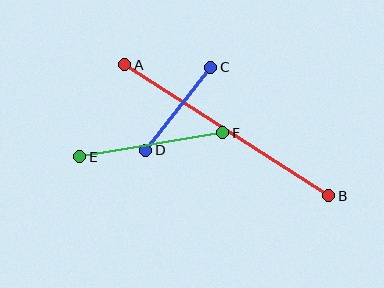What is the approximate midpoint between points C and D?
The midpoint is at approximately (178, 109) pixels.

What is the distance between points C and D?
The distance is approximately 105 pixels.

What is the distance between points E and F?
The distance is approximately 145 pixels.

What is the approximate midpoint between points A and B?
The midpoint is at approximately (227, 130) pixels.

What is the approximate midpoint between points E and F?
The midpoint is at approximately (151, 145) pixels.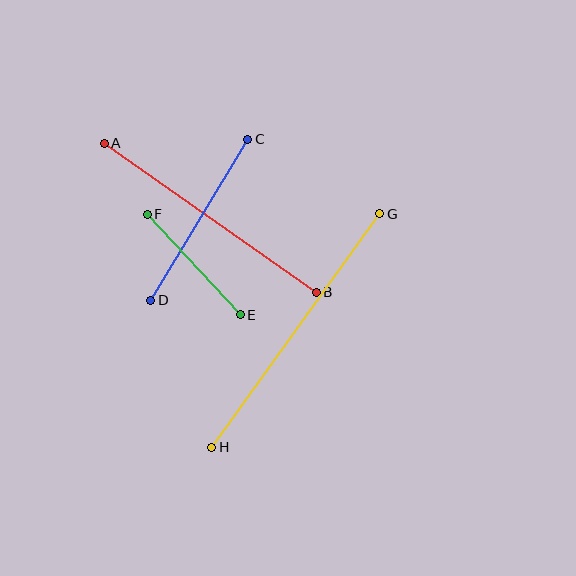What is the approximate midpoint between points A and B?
The midpoint is at approximately (210, 218) pixels.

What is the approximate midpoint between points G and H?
The midpoint is at approximately (296, 330) pixels.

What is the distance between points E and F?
The distance is approximately 137 pixels.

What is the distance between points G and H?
The distance is approximately 288 pixels.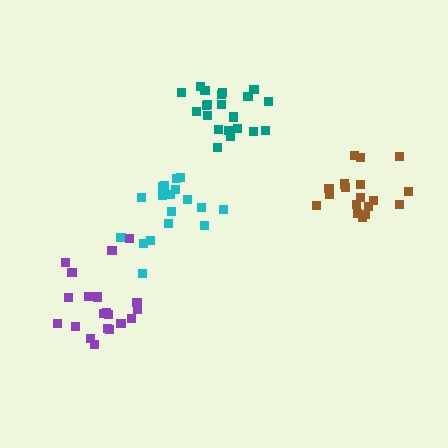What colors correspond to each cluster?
The clusters are colored: teal, cyan, brown, purple.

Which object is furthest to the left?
The purple cluster is leftmost.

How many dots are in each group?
Group 1: 21 dots, Group 2: 18 dots, Group 3: 18 dots, Group 4: 20 dots (77 total).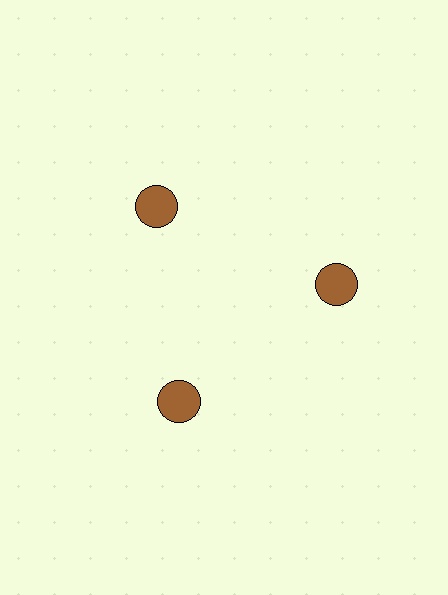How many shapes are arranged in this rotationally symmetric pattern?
There are 3 shapes, arranged in 3 groups of 1.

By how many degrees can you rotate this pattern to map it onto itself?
The pattern maps onto itself every 120 degrees of rotation.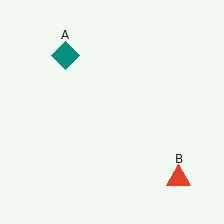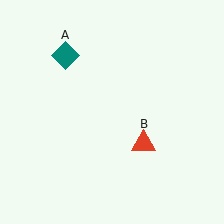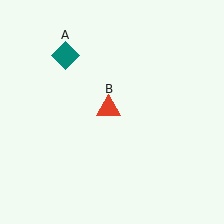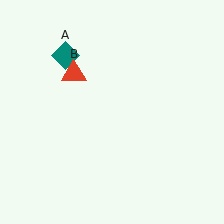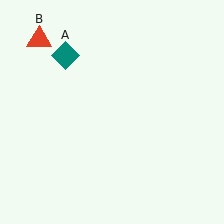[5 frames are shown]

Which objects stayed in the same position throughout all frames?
Teal diamond (object A) remained stationary.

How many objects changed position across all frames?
1 object changed position: red triangle (object B).